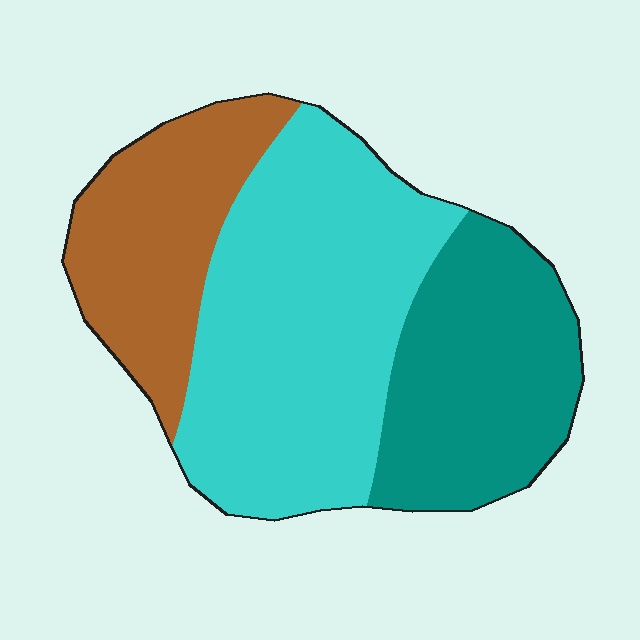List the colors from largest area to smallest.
From largest to smallest: cyan, teal, brown.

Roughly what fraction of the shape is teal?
Teal covers roughly 30% of the shape.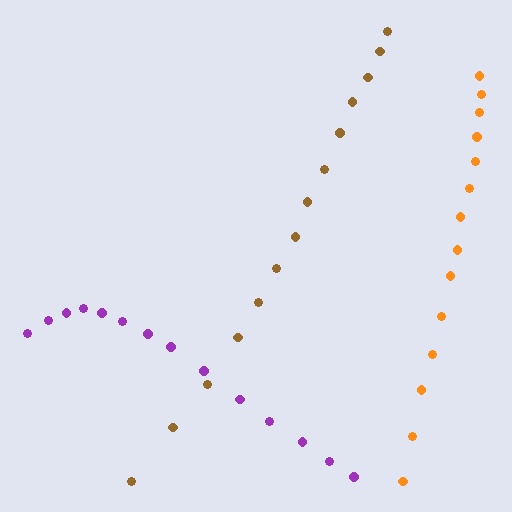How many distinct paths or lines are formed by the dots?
There are 3 distinct paths.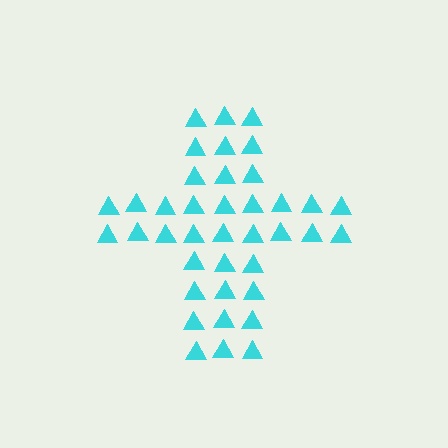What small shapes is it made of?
It is made of small triangles.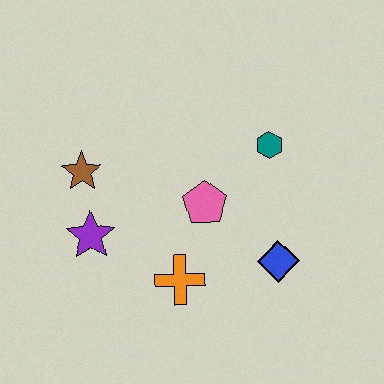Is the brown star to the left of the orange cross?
Yes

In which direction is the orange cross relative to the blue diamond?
The orange cross is to the left of the blue diamond.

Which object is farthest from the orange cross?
The teal hexagon is farthest from the orange cross.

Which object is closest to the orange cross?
The pink pentagon is closest to the orange cross.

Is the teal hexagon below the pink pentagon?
No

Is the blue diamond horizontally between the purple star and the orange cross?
No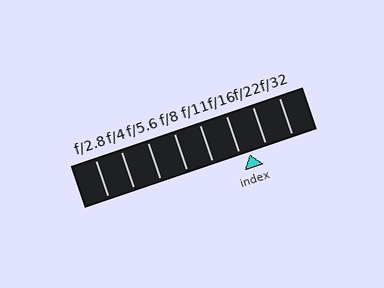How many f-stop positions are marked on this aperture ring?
There are 8 f-stop positions marked.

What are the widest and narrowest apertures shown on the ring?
The widest aperture shown is f/2.8 and the narrowest is f/32.